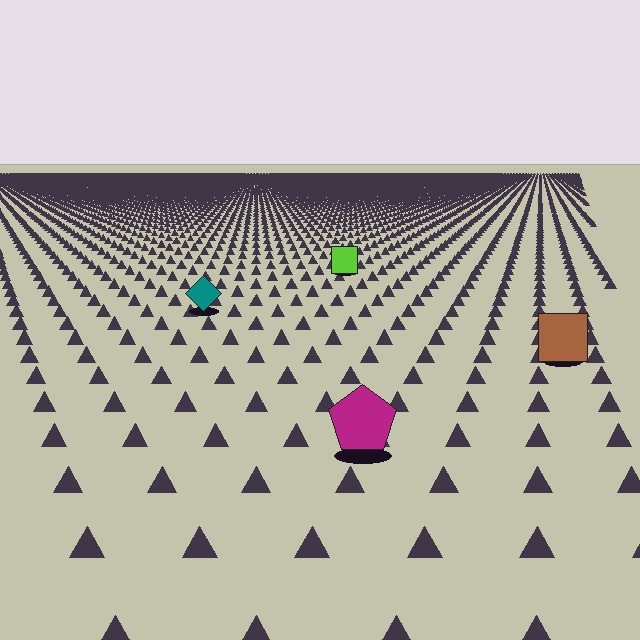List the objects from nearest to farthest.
From nearest to farthest: the magenta pentagon, the brown square, the teal diamond, the lime square.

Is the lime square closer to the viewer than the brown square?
No. The brown square is closer — you can tell from the texture gradient: the ground texture is coarser near it.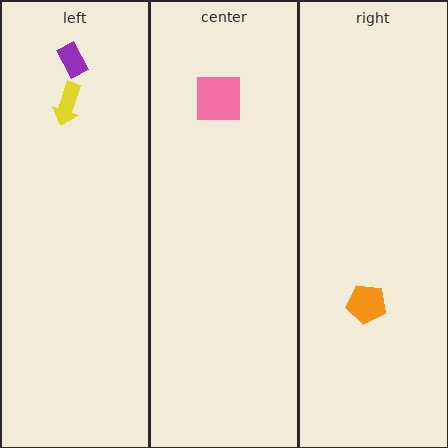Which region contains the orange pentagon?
The right region.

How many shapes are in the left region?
2.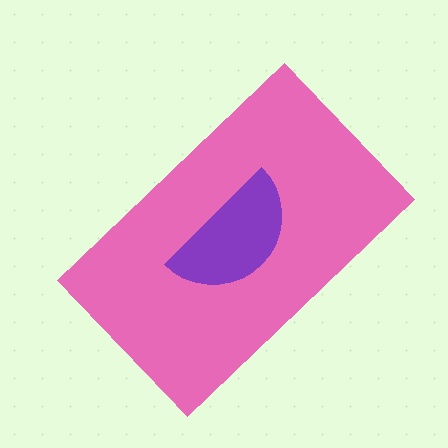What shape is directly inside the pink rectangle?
The purple semicircle.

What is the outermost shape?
The pink rectangle.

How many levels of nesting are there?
2.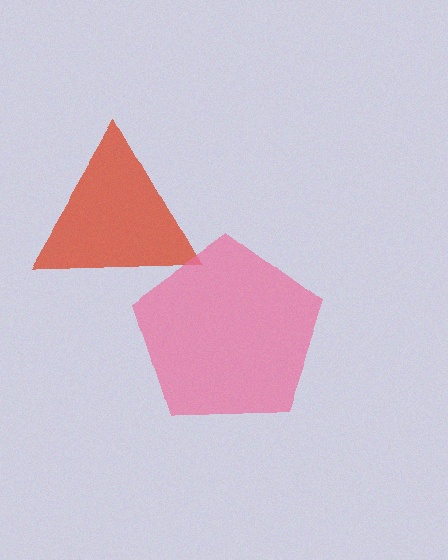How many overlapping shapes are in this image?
There are 2 overlapping shapes in the image.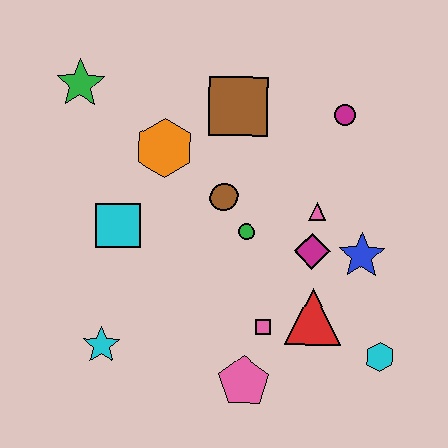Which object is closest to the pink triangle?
The magenta diamond is closest to the pink triangle.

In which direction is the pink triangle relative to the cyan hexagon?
The pink triangle is above the cyan hexagon.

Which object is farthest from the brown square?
The cyan hexagon is farthest from the brown square.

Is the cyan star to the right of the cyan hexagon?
No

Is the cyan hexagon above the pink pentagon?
Yes